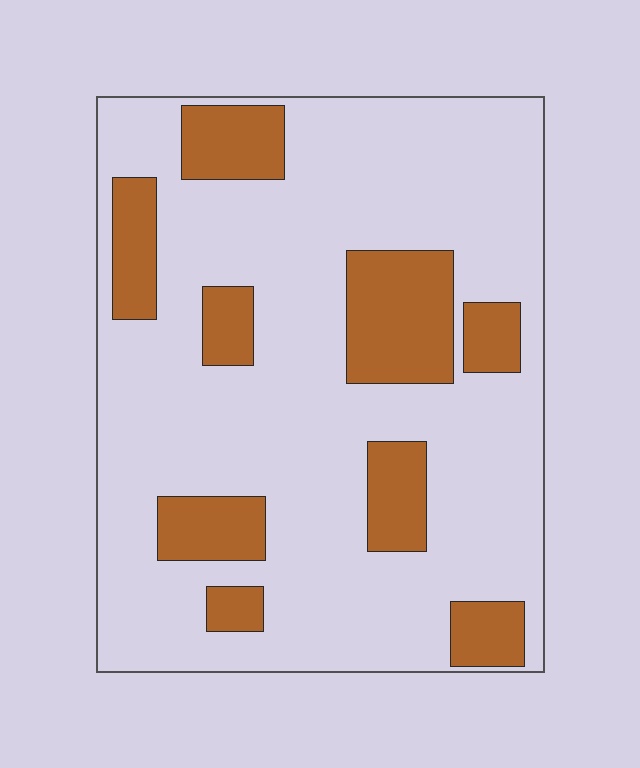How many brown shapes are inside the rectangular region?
9.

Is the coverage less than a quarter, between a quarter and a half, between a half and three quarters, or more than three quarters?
Less than a quarter.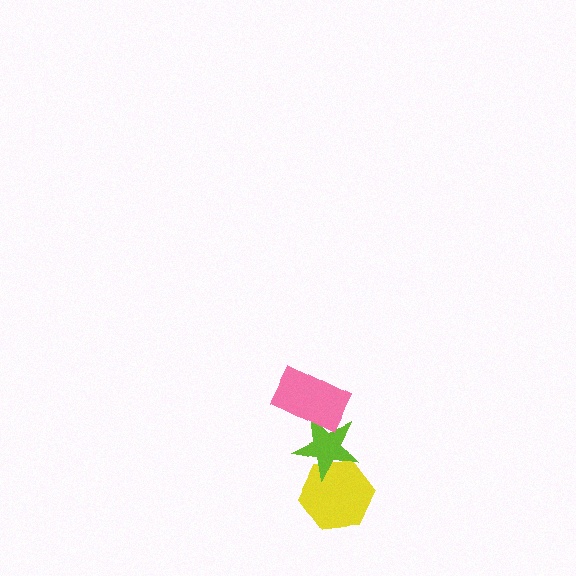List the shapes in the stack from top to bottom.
From top to bottom: the pink rectangle, the lime star, the yellow hexagon.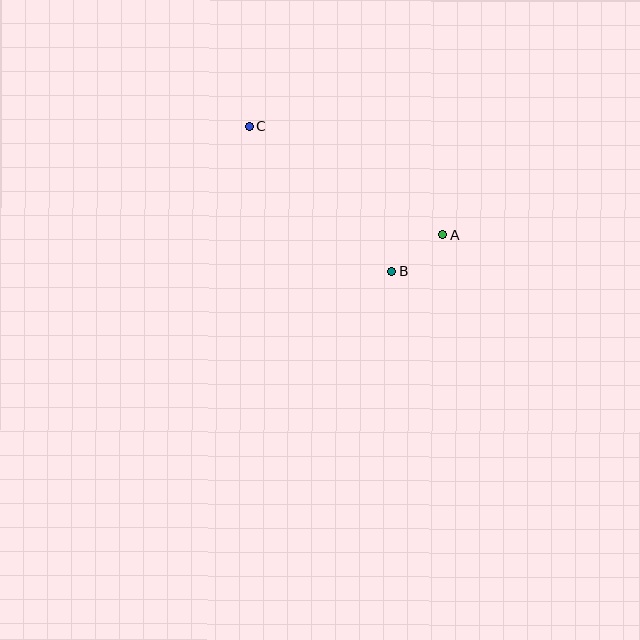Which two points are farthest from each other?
Points A and C are farthest from each other.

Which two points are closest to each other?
Points A and B are closest to each other.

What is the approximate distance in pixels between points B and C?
The distance between B and C is approximately 204 pixels.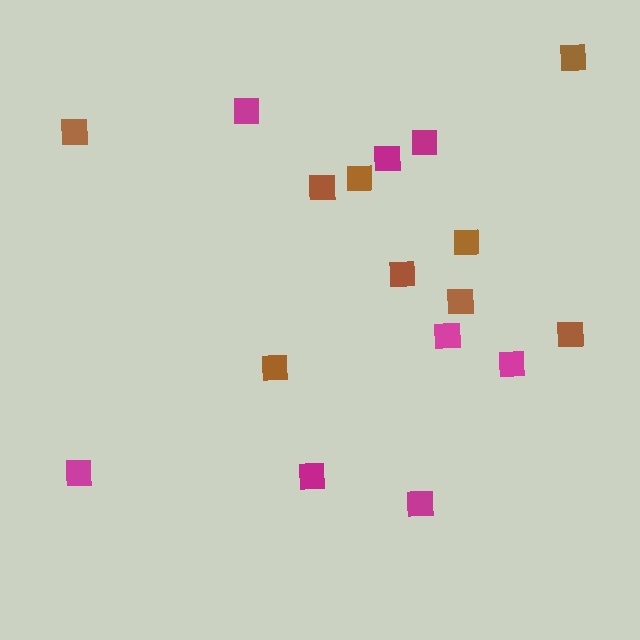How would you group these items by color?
There are 2 groups: one group of brown squares (9) and one group of magenta squares (8).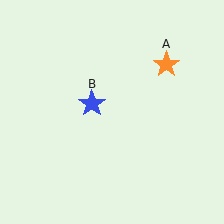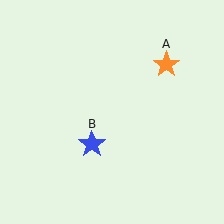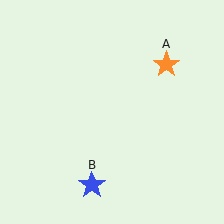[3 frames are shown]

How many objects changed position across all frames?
1 object changed position: blue star (object B).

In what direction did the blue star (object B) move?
The blue star (object B) moved down.